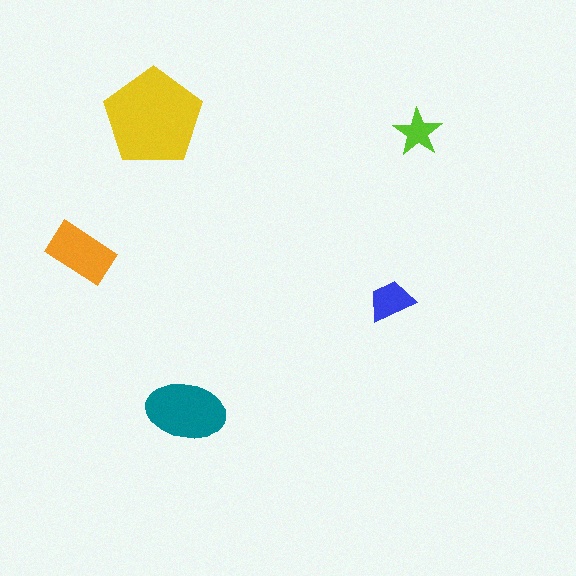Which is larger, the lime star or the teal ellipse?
The teal ellipse.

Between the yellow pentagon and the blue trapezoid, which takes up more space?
The yellow pentagon.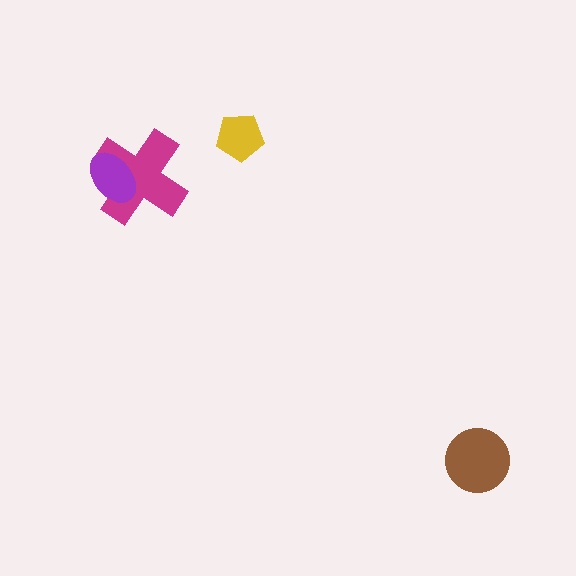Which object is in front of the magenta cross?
The purple ellipse is in front of the magenta cross.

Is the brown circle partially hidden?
No, no other shape covers it.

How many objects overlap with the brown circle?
0 objects overlap with the brown circle.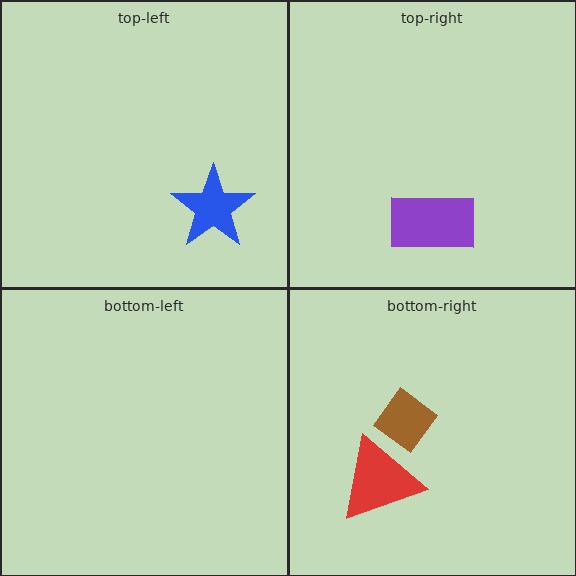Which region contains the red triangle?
The bottom-right region.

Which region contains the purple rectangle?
The top-right region.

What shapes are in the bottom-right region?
The red triangle, the brown diamond.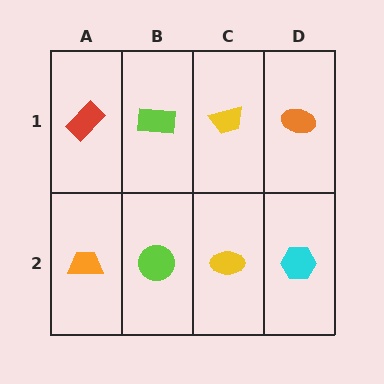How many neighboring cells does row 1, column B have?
3.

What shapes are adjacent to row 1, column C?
A yellow ellipse (row 2, column C), a lime rectangle (row 1, column B), an orange ellipse (row 1, column D).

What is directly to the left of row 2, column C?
A lime circle.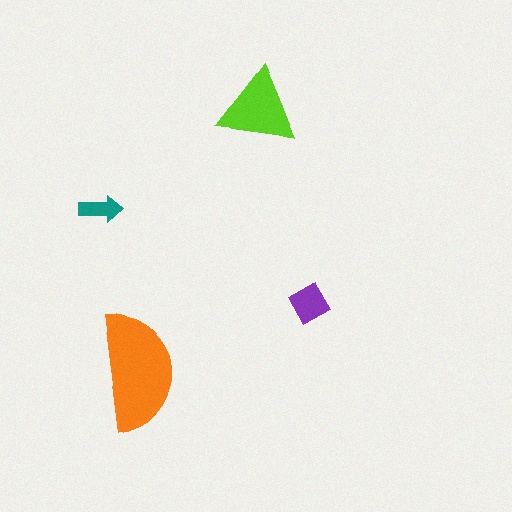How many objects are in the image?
There are 4 objects in the image.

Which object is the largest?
The orange semicircle.